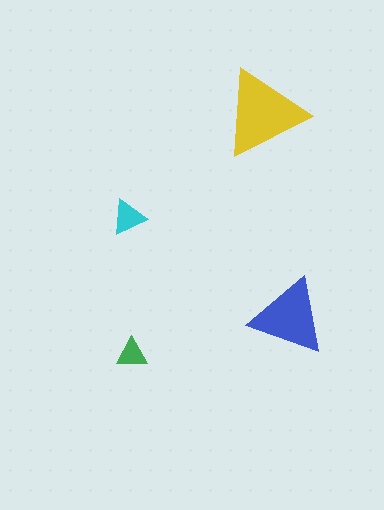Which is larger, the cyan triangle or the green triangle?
The cyan one.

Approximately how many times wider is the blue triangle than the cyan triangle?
About 2 times wider.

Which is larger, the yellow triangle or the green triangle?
The yellow one.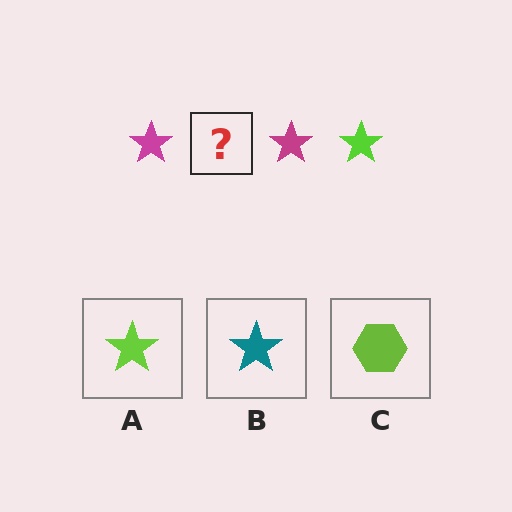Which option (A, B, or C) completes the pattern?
A.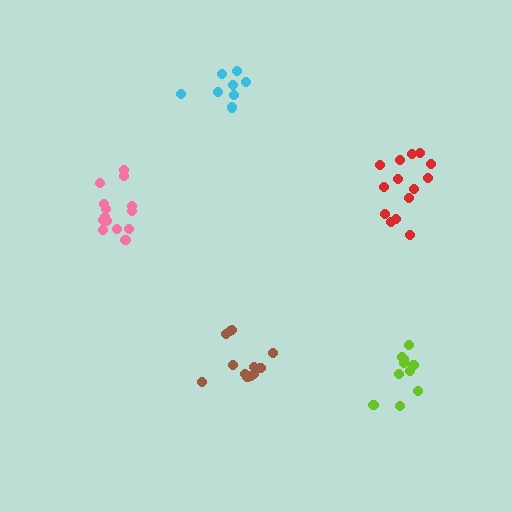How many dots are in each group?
Group 1: 9 dots, Group 2: 14 dots, Group 3: 14 dots, Group 4: 13 dots, Group 5: 10 dots (60 total).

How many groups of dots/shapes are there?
There are 5 groups.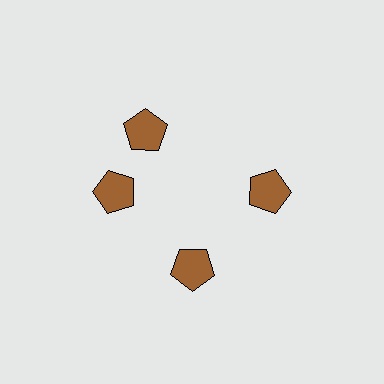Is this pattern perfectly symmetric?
No. The 4 brown pentagons are arranged in a ring, but one element near the 12 o'clock position is rotated out of alignment along the ring, breaking the 4-fold rotational symmetry.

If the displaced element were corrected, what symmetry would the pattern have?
It would have 4-fold rotational symmetry — the pattern would map onto itself every 90 degrees.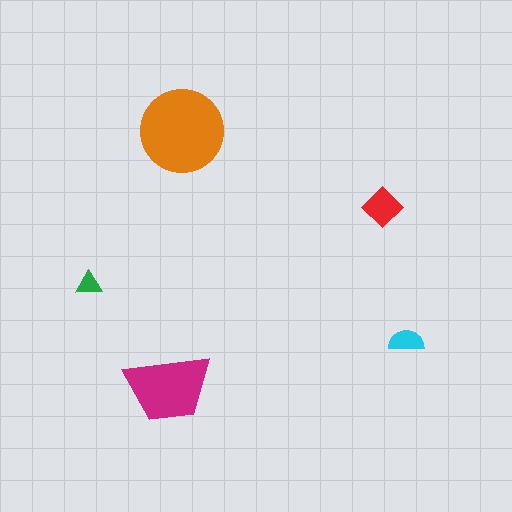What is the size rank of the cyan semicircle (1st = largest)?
4th.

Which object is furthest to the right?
The cyan semicircle is rightmost.